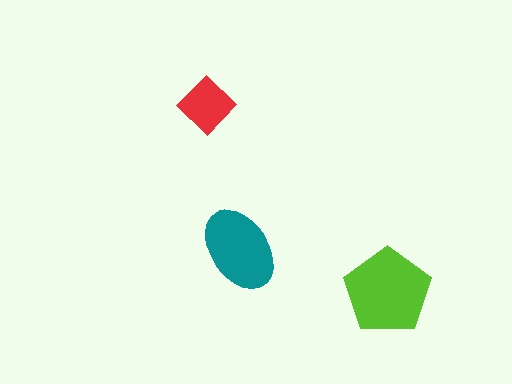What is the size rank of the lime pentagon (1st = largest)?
1st.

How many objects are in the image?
There are 3 objects in the image.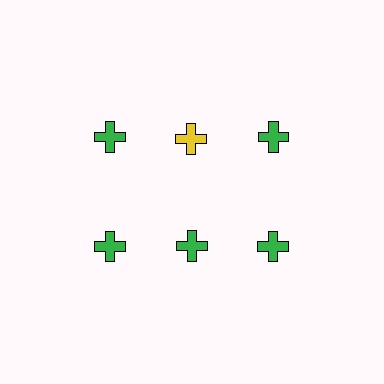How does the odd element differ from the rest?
It has a different color: yellow instead of green.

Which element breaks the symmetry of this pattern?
The yellow cross in the top row, second from left column breaks the symmetry. All other shapes are green crosses.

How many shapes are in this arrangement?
There are 6 shapes arranged in a grid pattern.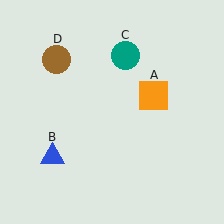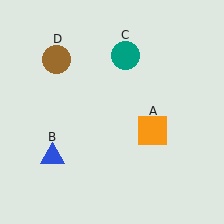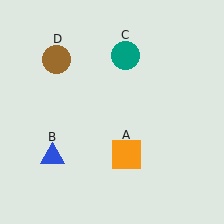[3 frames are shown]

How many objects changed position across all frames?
1 object changed position: orange square (object A).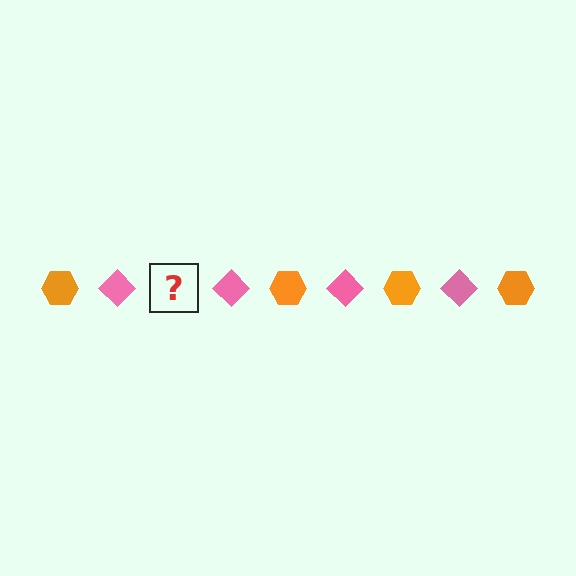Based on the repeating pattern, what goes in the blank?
The blank should be an orange hexagon.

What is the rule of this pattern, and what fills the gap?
The rule is that the pattern alternates between orange hexagon and pink diamond. The gap should be filled with an orange hexagon.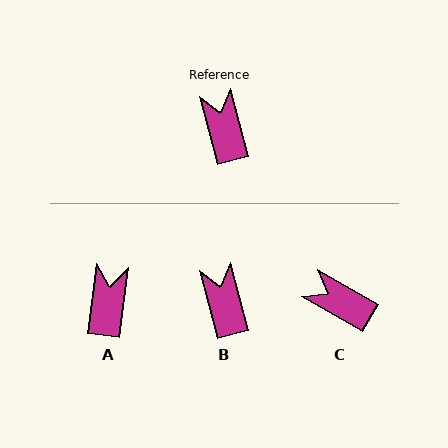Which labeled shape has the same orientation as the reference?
B.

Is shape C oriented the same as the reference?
No, it is off by about 45 degrees.